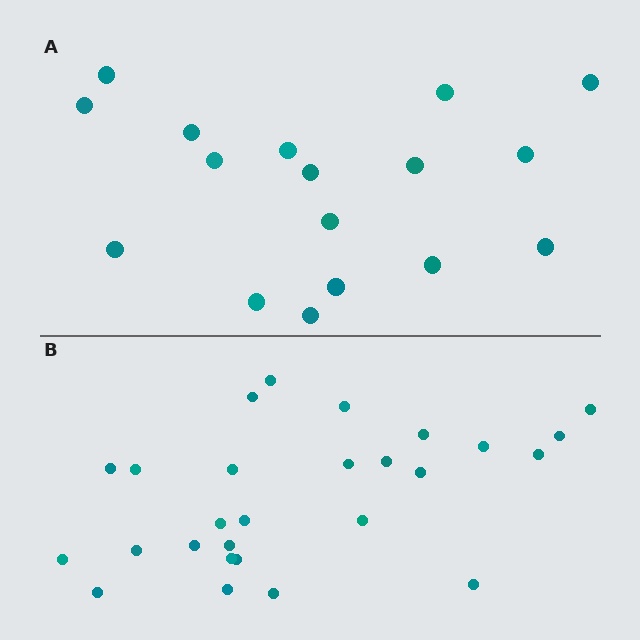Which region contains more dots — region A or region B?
Region B (the bottom region) has more dots.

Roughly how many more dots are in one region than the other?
Region B has roughly 10 or so more dots than region A.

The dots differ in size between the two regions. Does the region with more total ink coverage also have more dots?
No. Region A has more total ink coverage because its dots are larger, but region B actually contains more individual dots. Total area can be misleading — the number of items is what matters here.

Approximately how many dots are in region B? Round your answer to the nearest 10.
About 30 dots. (The exact count is 27, which rounds to 30.)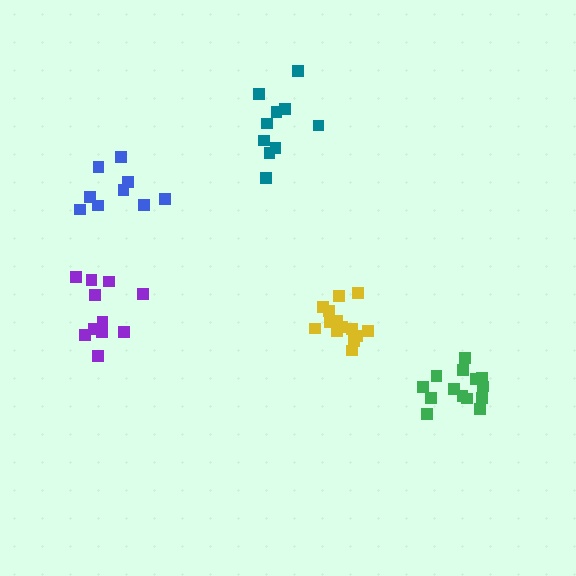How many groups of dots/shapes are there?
There are 5 groups.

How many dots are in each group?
Group 1: 10 dots, Group 2: 12 dots, Group 3: 14 dots, Group 4: 14 dots, Group 5: 9 dots (59 total).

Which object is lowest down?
The green cluster is bottommost.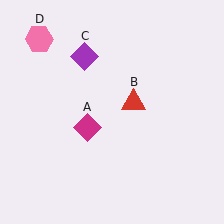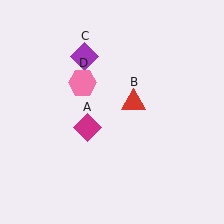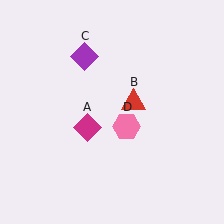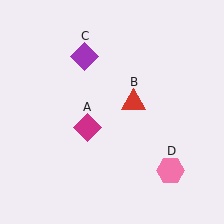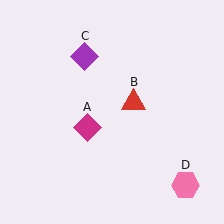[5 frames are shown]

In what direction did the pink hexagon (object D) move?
The pink hexagon (object D) moved down and to the right.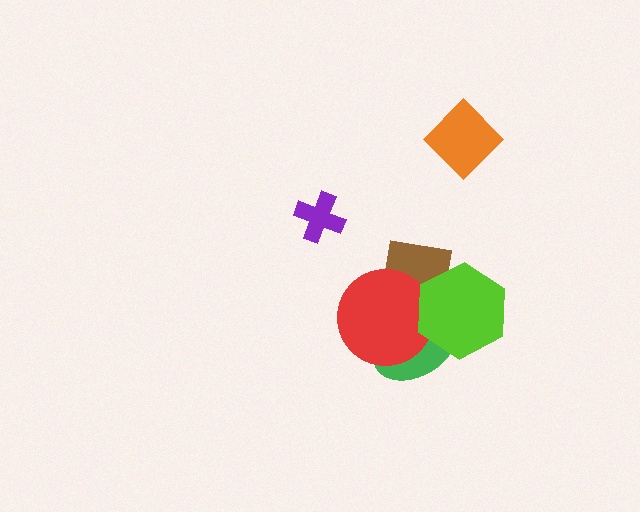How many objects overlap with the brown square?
2 objects overlap with the brown square.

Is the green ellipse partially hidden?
Yes, it is partially covered by another shape.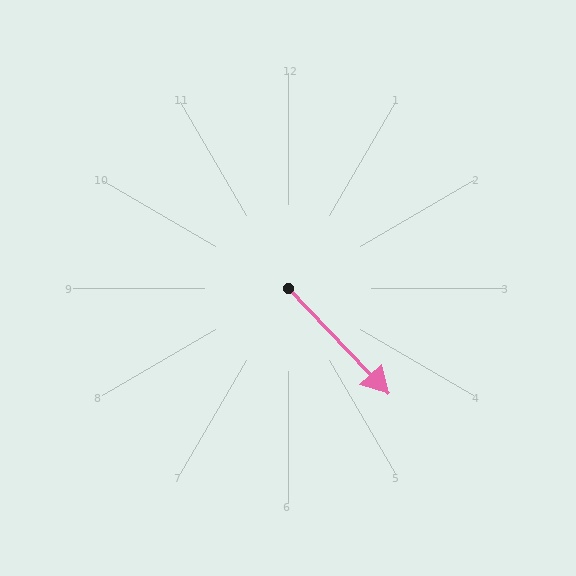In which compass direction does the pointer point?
Southeast.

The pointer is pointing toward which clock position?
Roughly 5 o'clock.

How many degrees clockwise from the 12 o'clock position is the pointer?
Approximately 136 degrees.